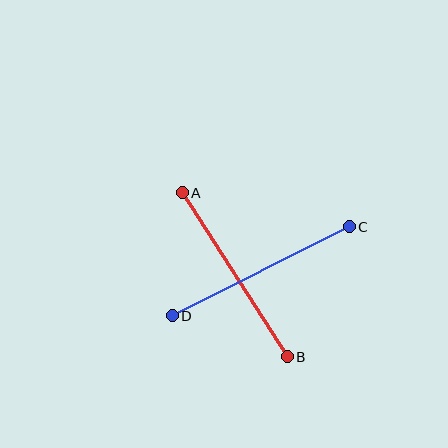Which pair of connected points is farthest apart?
Points C and D are farthest apart.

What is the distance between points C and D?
The distance is approximately 198 pixels.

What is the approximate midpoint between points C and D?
The midpoint is at approximately (261, 271) pixels.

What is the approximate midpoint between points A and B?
The midpoint is at approximately (235, 275) pixels.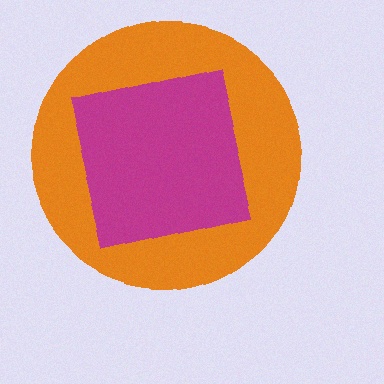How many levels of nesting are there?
2.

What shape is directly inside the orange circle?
The magenta square.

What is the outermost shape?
The orange circle.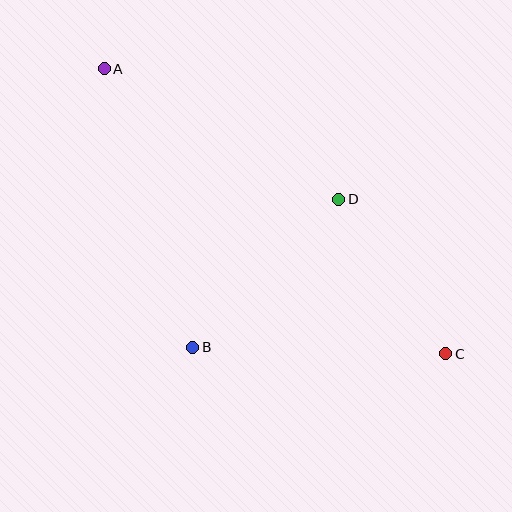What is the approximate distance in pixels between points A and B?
The distance between A and B is approximately 292 pixels.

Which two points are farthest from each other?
Points A and C are farthest from each other.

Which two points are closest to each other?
Points C and D are closest to each other.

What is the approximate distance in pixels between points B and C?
The distance between B and C is approximately 253 pixels.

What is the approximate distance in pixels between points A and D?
The distance between A and D is approximately 268 pixels.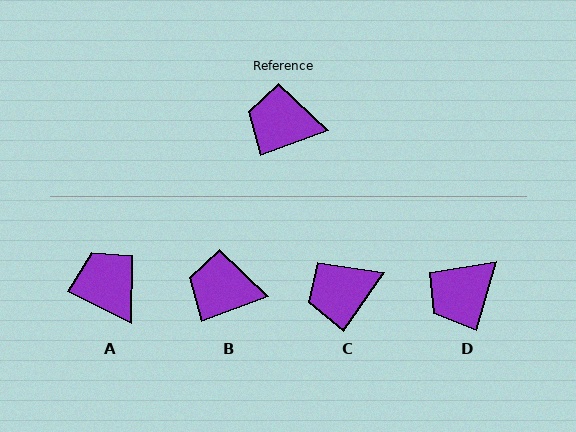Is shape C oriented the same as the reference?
No, it is off by about 35 degrees.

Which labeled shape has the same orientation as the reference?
B.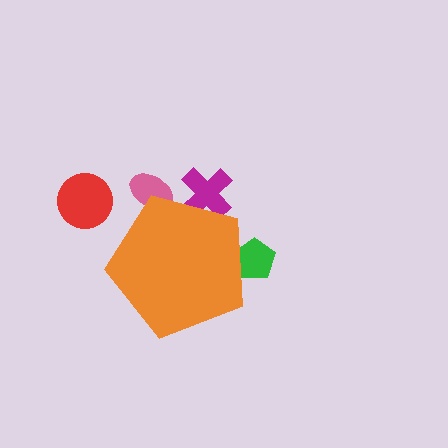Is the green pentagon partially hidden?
Yes, the green pentagon is partially hidden behind the orange pentagon.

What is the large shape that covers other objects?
An orange pentagon.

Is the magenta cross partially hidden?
Yes, the magenta cross is partially hidden behind the orange pentagon.